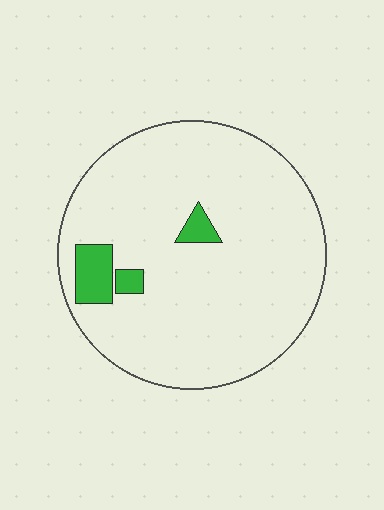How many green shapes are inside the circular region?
3.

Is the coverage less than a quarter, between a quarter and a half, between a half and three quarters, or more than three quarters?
Less than a quarter.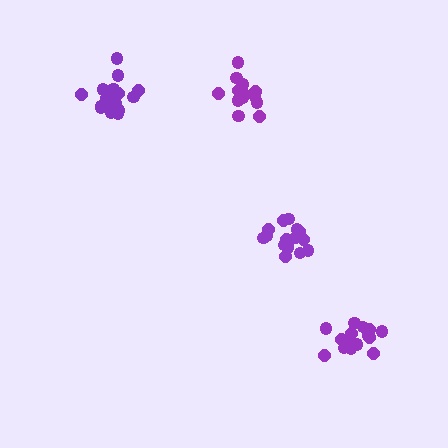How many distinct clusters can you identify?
There are 4 distinct clusters.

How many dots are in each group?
Group 1: 15 dots, Group 2: 13 dots, Group 3: 19 dots, Group 4: 16 dots (63 total).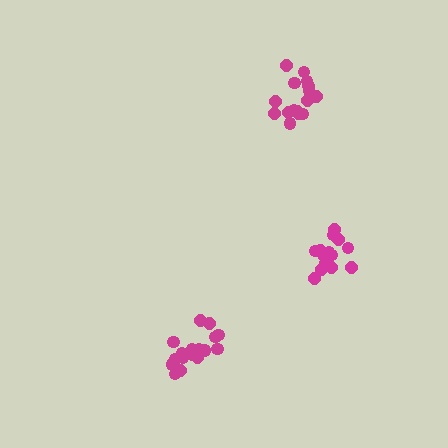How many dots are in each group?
Group 1: 15 dots, Group 2: 17 dots, Group 3: 17 dots (49 total).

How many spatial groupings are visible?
There are 3 spatial groupings.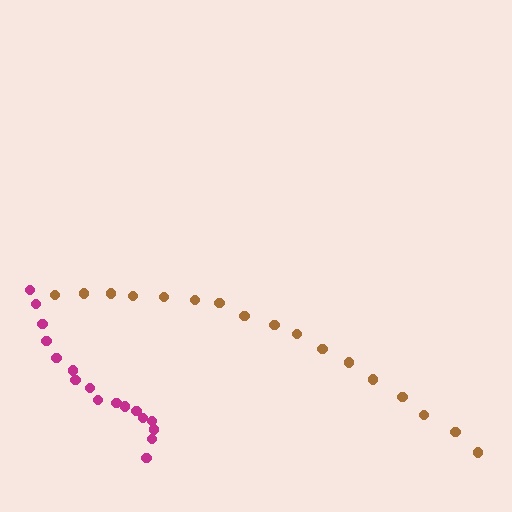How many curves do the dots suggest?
There are 2 distinct paths.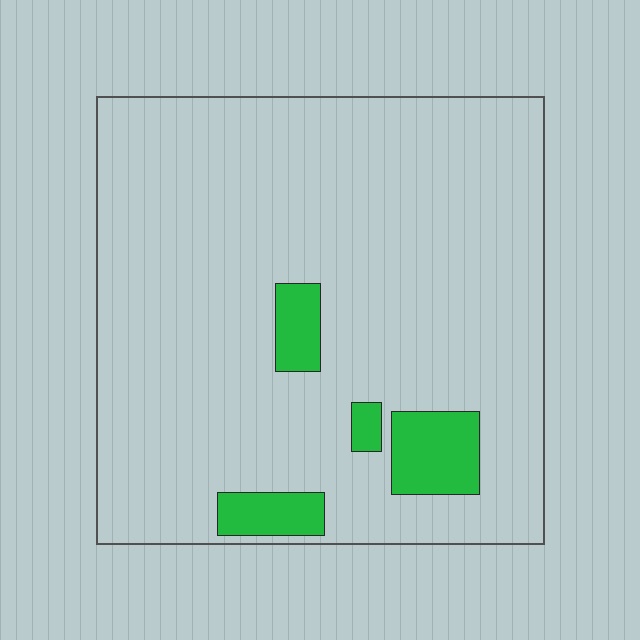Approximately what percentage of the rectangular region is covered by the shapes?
Approximately 10%.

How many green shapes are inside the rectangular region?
4.